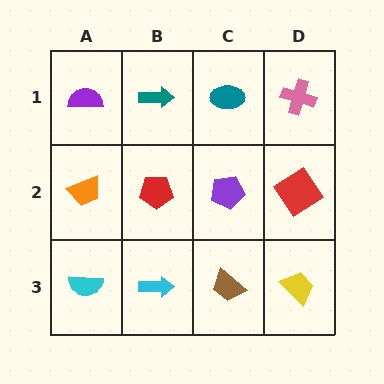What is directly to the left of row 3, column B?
A cyan semicircle.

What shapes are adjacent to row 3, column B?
A red pentagon (row 2, column B), a cyan semicircle (row 3, column A), a brown trapezoid (row 3, column C).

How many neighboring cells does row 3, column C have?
3.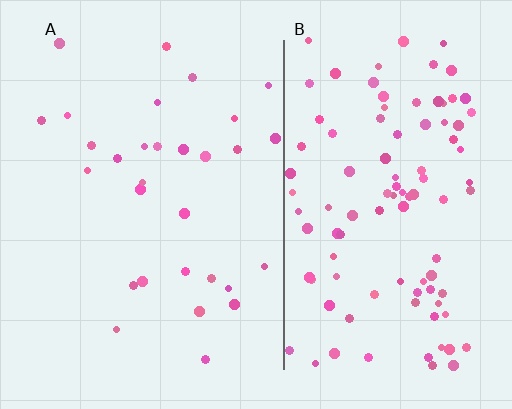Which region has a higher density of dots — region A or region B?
B (the right).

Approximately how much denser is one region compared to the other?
Approximately 3.4× — region B over region A.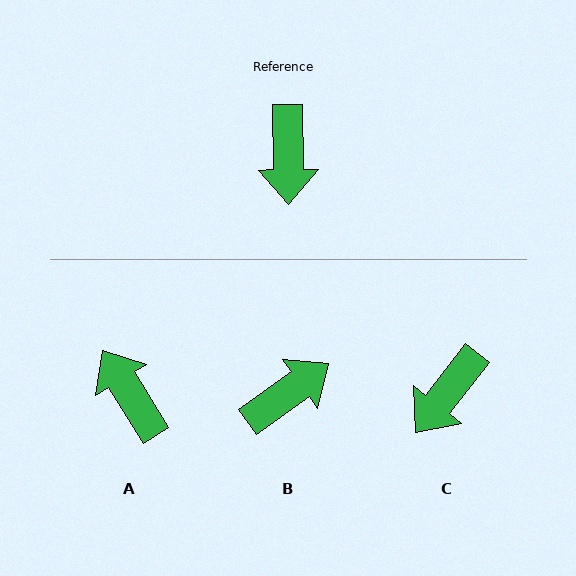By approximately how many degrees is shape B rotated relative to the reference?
Approximately 125 degrees counter-clockwise.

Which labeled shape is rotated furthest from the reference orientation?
A, about 149 degrees away.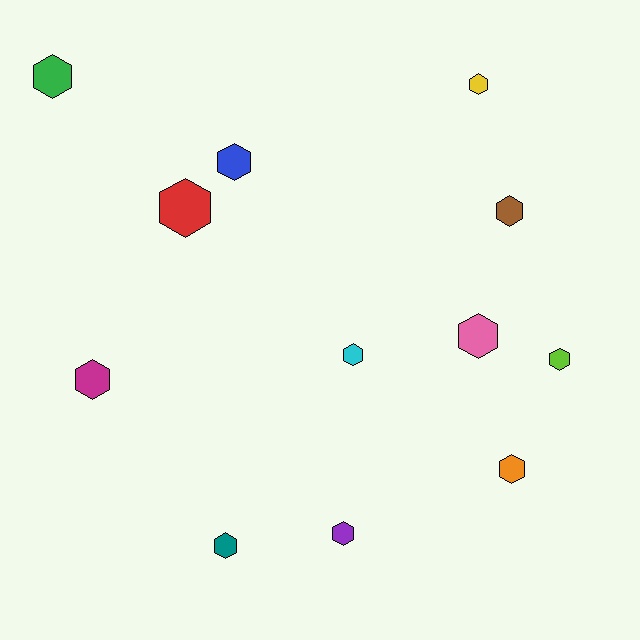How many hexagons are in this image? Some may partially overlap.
There are 12 hexagons.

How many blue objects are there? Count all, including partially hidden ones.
There is 1 blue object.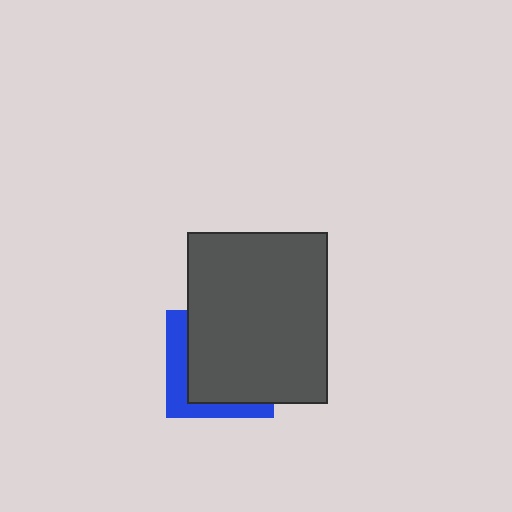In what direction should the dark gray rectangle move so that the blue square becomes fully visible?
The dark gray rectangle should move toward the upper-right. That is the shortest direction to clear the overlap and leave the blue square fully visible.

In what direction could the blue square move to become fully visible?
The blue square could move toward the lower-left. That would shift it out from behind the dark gray rectangle entirely.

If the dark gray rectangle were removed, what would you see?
You would see the complete blue square.